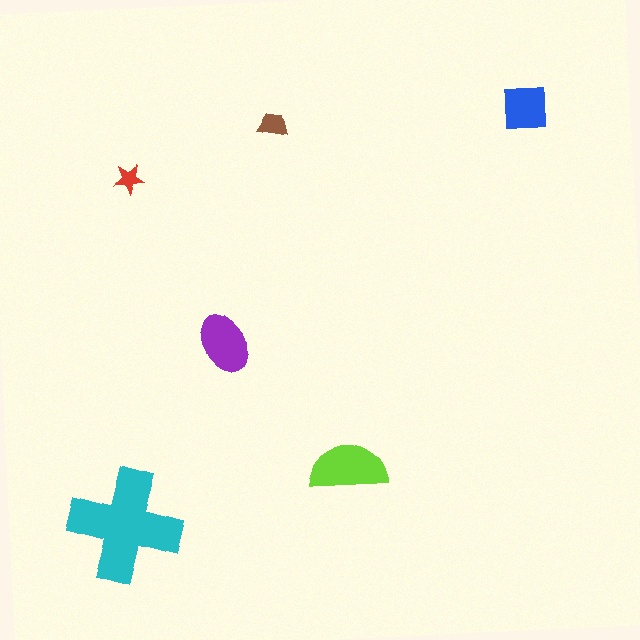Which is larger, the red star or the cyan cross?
The cyan cross.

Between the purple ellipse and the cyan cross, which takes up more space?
The cyan cross.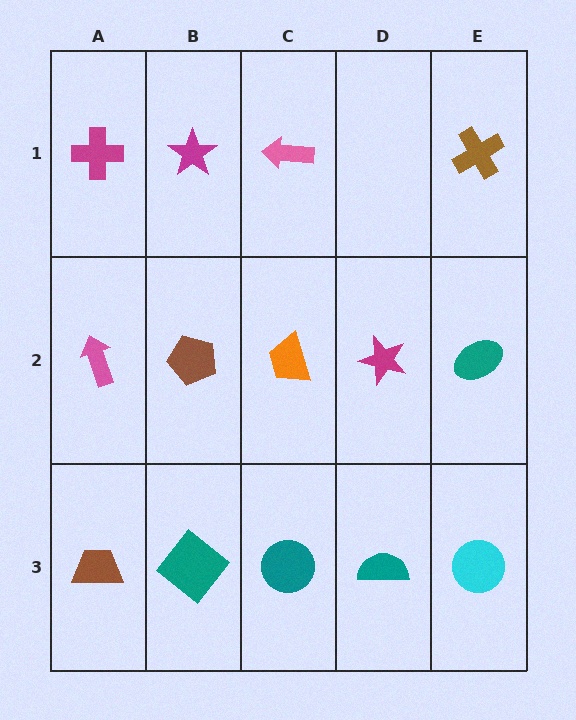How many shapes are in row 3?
5 shapes.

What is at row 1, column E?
A brown cross.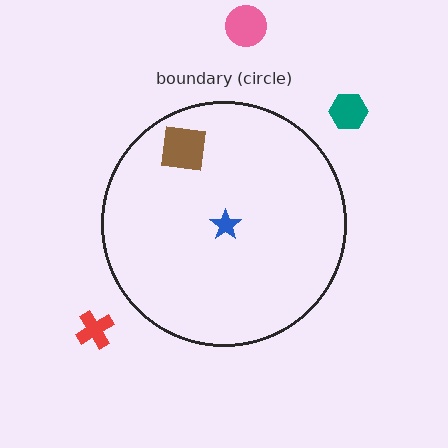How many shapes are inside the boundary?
2 inside, 3 outside.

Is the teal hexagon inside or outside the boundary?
Outside.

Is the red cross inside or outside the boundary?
Outside.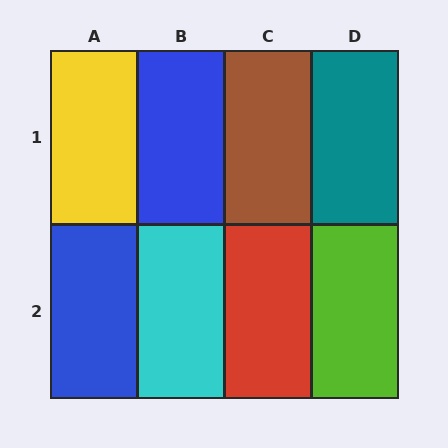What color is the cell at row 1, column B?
Blue.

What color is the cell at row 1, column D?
Teal.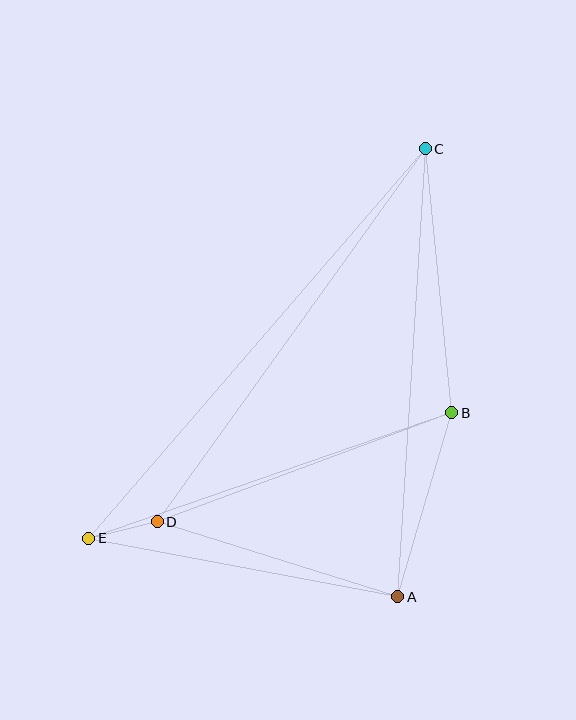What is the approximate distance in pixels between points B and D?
The distance between B and D is approximately 314 pixels.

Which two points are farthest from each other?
Points C and E are farthest from each other.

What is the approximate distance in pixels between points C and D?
The distance between C and D is approximately 459 pixels.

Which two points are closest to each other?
Points D and E are closest to each other.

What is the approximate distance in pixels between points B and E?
The distance between B and E is approximately 384 pixels.